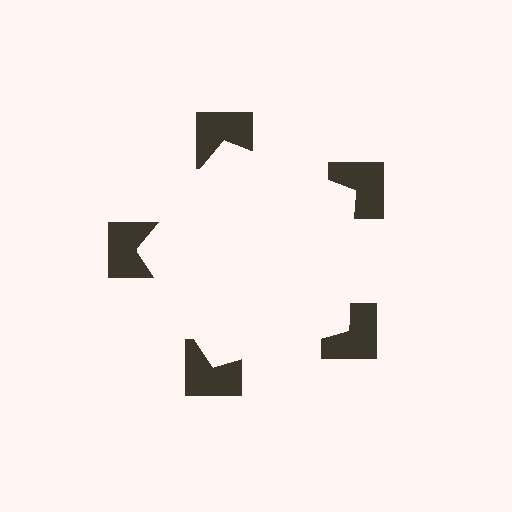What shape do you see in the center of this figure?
An illusory pentagon — its edges are inferred from the aligned wedge cuts in the notched squares, not physically drawn.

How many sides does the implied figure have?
5 sides.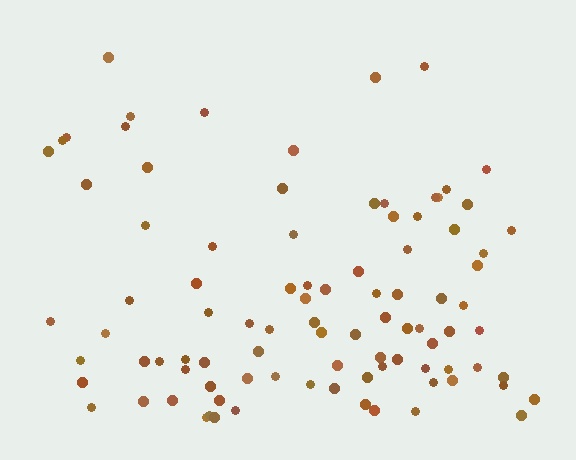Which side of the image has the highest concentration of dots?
The bottom.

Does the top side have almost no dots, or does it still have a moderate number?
Still a moderate number, just noticeably fewer than the bottom.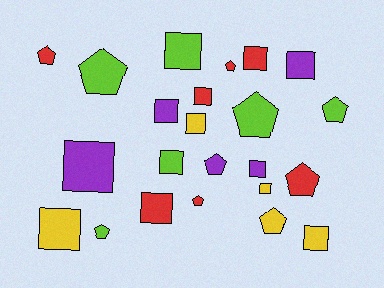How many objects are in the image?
There are 23 objects.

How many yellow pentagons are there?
There is 1 yellow pentagon.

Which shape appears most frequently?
Square, with 13 objects.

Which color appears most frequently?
Red, with 7 objects.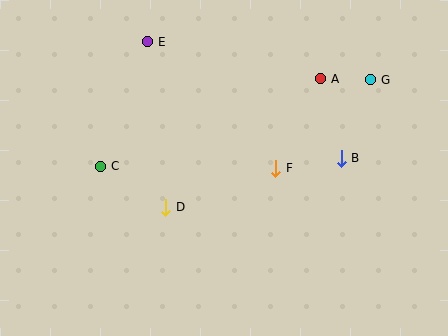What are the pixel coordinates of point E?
Point E is at (148, 42).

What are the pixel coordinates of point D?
Point D is at (166, 207).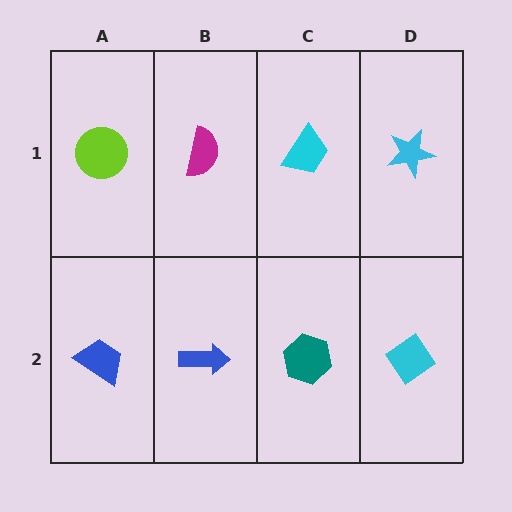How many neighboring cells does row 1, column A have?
2.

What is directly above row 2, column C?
A cyan trapezoid.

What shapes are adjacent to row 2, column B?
A magenta semicircle (row 1, column B), a blue trapezoid (row 2, column A), a teal hexagon (row 2, column C).